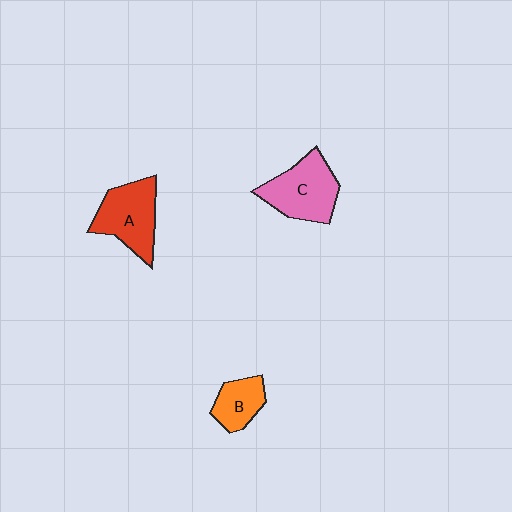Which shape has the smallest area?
Shape B (orange).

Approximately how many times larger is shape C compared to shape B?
Approximately 1.8 times.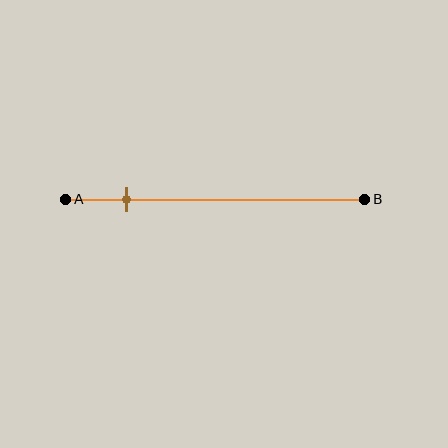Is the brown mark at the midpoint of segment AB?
No, the mark is at about 20% from A, not at the 50% midpoint.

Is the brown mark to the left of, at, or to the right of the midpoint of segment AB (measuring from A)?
The brown mark is to the left of the midpoint of segment AB.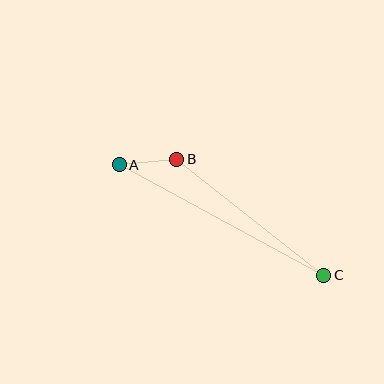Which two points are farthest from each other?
Points A and C are farthest from each other.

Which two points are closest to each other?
Points A and B are closest to each other.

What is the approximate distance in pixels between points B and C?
The distance between B and C is approximately 187 pixels.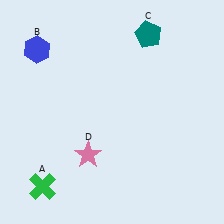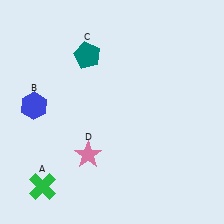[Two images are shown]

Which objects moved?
The objects that moved are: the blue hexagon (B), the teal pentagon (C).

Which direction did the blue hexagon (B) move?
The blue hexagon (B) moved down.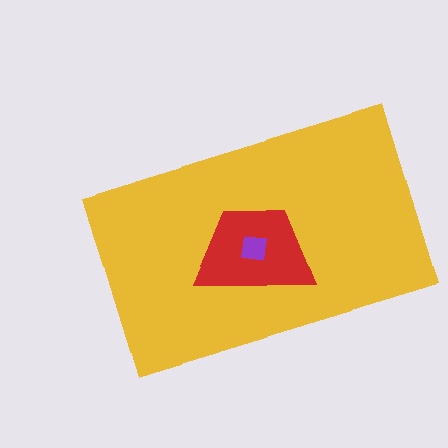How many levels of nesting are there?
3.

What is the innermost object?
The purple square.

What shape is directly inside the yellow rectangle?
The red trapezoid.